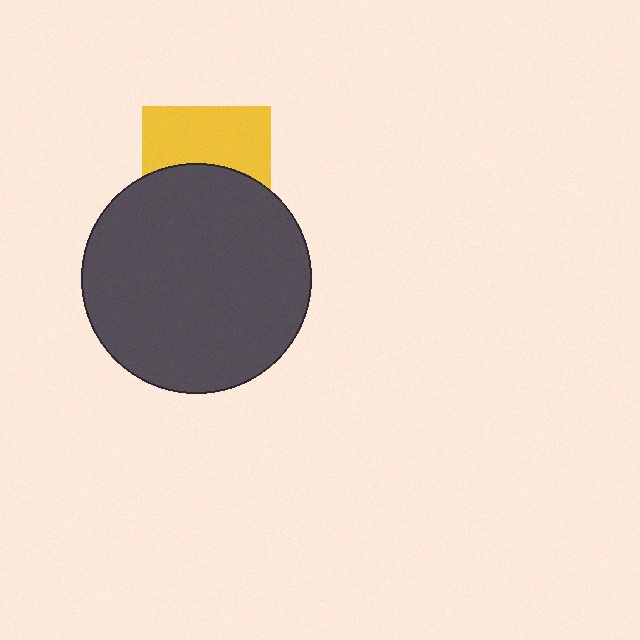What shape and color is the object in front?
The object in front is a dark gray circle.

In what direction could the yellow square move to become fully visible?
The yellow square could move up. That would shift it out from behind the dark gray circle entirely.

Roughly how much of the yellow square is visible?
About half of it is visible (roughly 50%).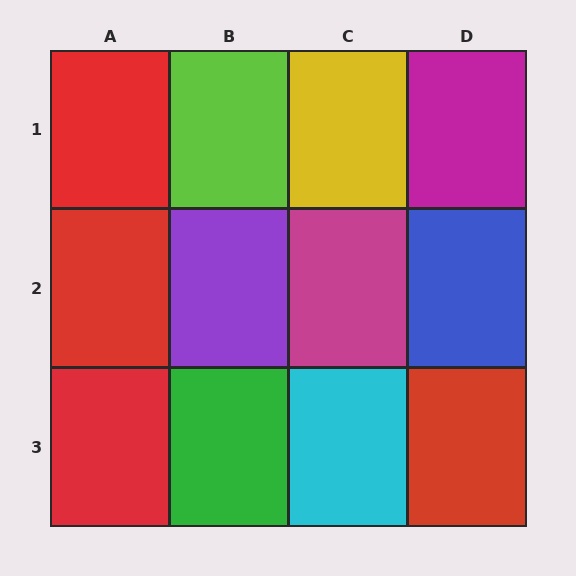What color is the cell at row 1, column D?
Magenta.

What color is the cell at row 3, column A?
Red.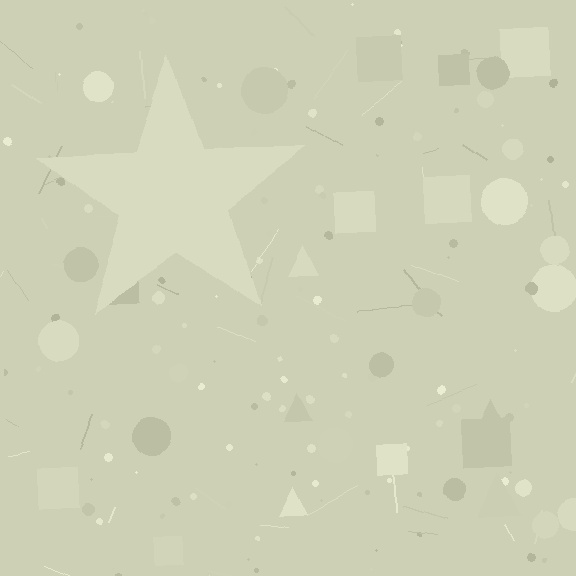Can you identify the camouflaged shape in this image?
The camouflaged shape is a star.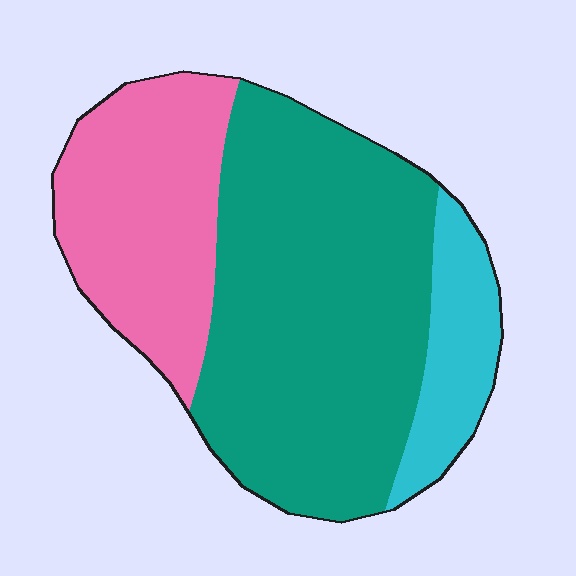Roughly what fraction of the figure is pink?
Pink covers 29% of the figure.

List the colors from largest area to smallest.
From largest to smallest: teal, pink, cyan.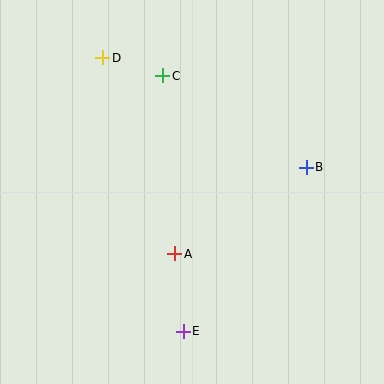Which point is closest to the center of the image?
Point A at (175, 254) is closest to the center.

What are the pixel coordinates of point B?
Point B is at (306, 167).